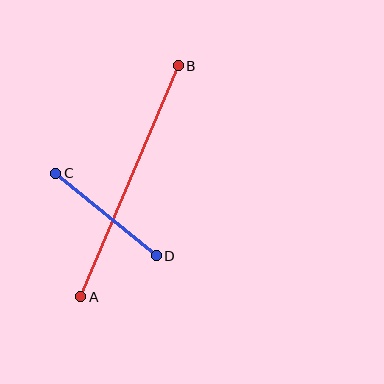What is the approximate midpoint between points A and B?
The midpoint is at approximately (130, 181) pixels.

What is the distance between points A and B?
The distance is approximately 251 pixels.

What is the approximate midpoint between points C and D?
The midpoint is at approximately (106, 215) pixels.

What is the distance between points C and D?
The distance is approximately 130 pixels.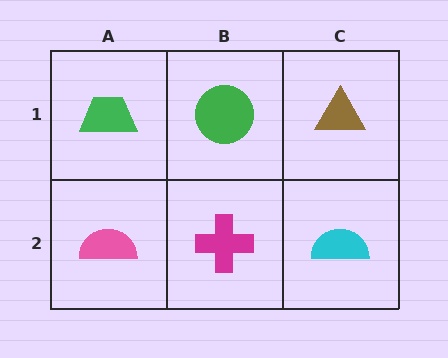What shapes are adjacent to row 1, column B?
A magenta cross (row 2, column B), a green trapezoid (row 1, column A), a brown triangle (row 1, column C).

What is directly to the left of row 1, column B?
A green trapezoid.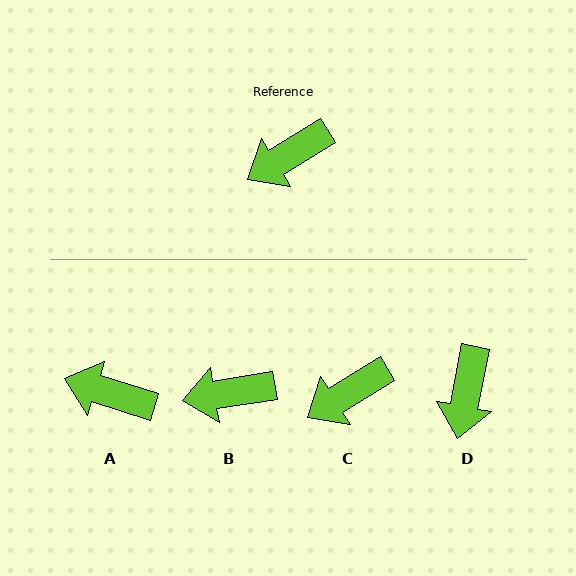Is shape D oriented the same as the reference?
No, it is off by about 48 degrees.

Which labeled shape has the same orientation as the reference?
C.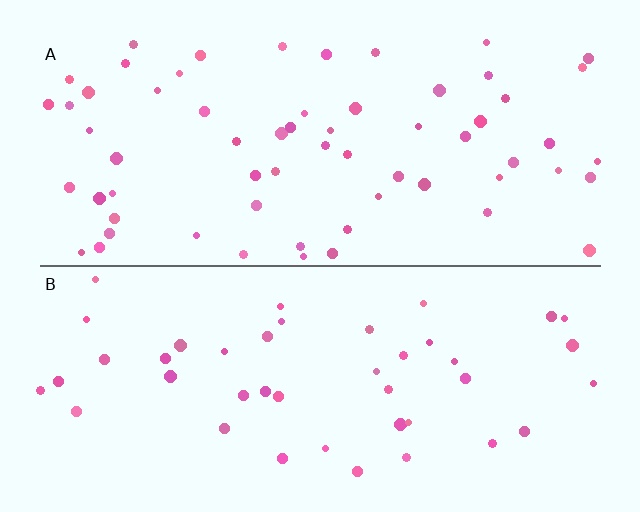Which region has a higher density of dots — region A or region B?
A (the top).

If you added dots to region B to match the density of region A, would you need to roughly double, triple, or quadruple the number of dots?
Approximately double.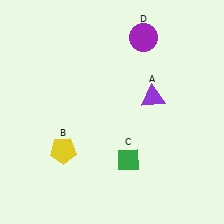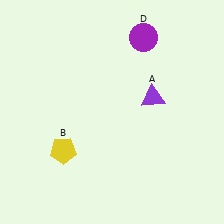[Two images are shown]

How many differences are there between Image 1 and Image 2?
There is 1 difference between the two images.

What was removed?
The green diamond (C) was removed in Image 2.